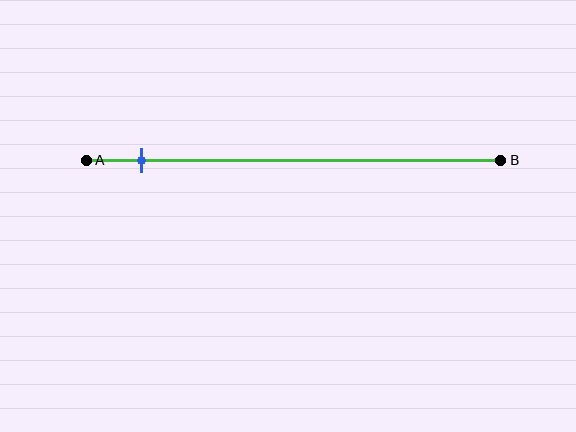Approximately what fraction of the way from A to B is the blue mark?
The blue mark is approximately 15% of the way from A to B.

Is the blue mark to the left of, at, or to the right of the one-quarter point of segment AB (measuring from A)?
The blue mark is to the left of the one-quarter point of segment AB.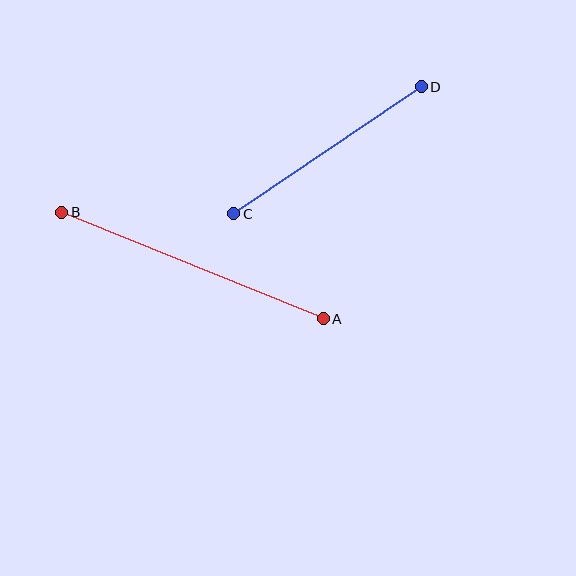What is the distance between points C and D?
The distance is approximately 226 pixels.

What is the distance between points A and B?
The distance is approximately 282 pixels.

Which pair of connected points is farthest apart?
Points A and B are farthest apart.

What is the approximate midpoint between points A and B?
The midpoint is at approximately (192, 265) pixels.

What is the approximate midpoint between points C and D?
The midpoint is at approximately (327, 150) pixels.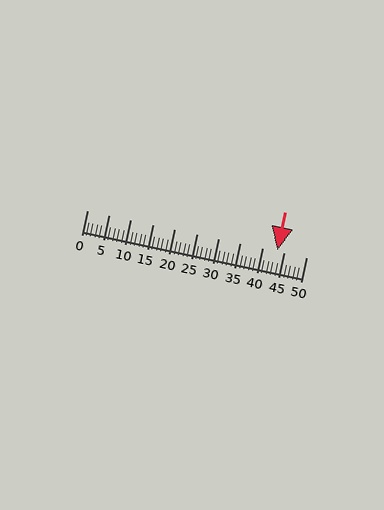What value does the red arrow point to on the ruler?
The red arrow points to approximately 43.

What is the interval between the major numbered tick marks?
The major tick marks are spaced 5 units apart.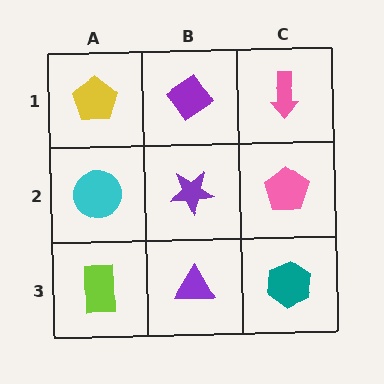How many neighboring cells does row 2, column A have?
3.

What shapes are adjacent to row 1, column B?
A purple star (row 2, column B), a yellow pentagon (row 1, column A), a pink arrow (row 1, column C).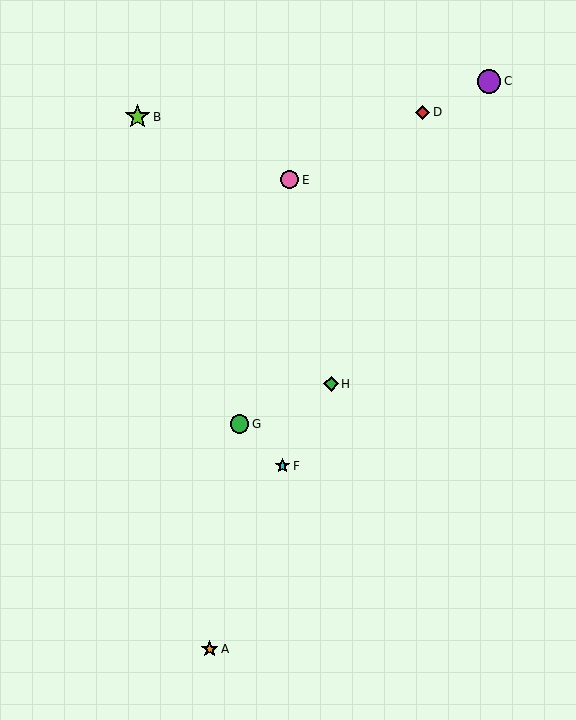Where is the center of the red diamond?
The center of the red diamond is at (423, 112).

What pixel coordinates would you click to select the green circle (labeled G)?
Click at (239, 424) to select the green circle G.